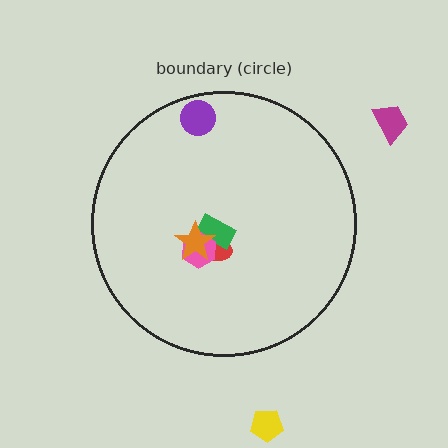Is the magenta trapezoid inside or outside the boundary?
Outside.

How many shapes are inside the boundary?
5 inside, 2 outside.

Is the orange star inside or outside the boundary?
Inside.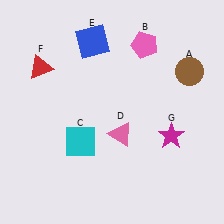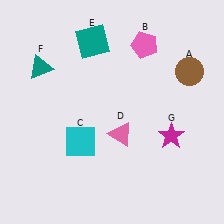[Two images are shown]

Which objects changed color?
E changed from blue to teal. F changed from red to teal.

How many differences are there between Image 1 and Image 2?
There are 2 differences between the two images.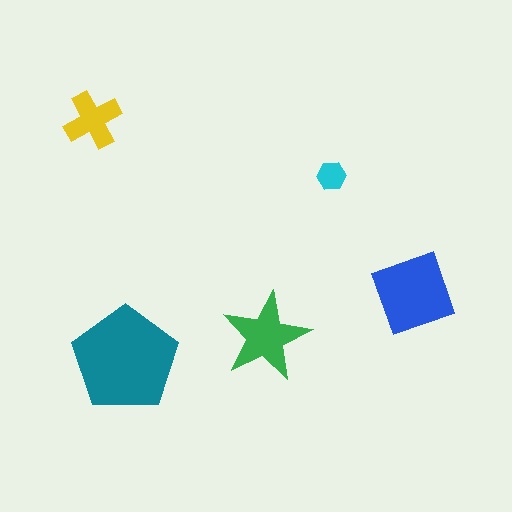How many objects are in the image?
There are 5 objects in the image.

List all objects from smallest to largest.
The cyan hexagon, the yellow cross, the green star, the blue diamond, the teal pentagon.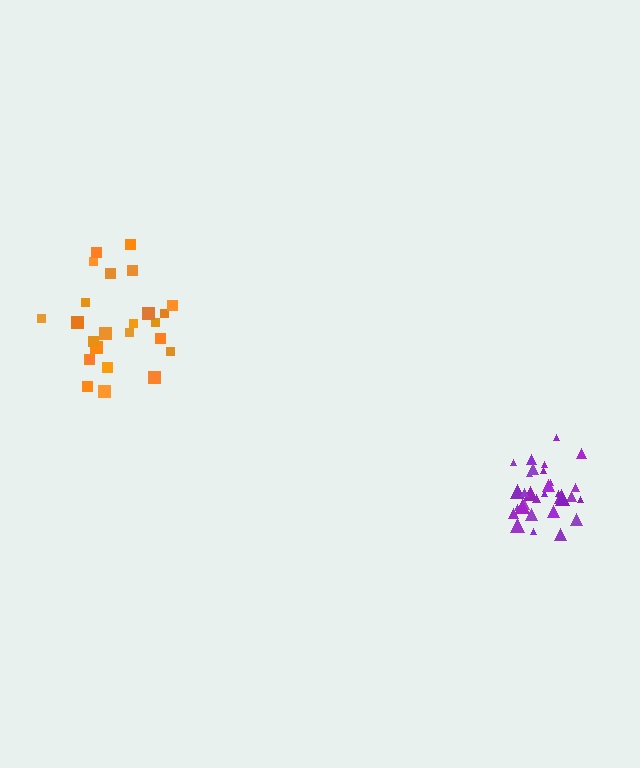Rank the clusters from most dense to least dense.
purple, orange.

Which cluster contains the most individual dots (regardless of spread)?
Purple (32).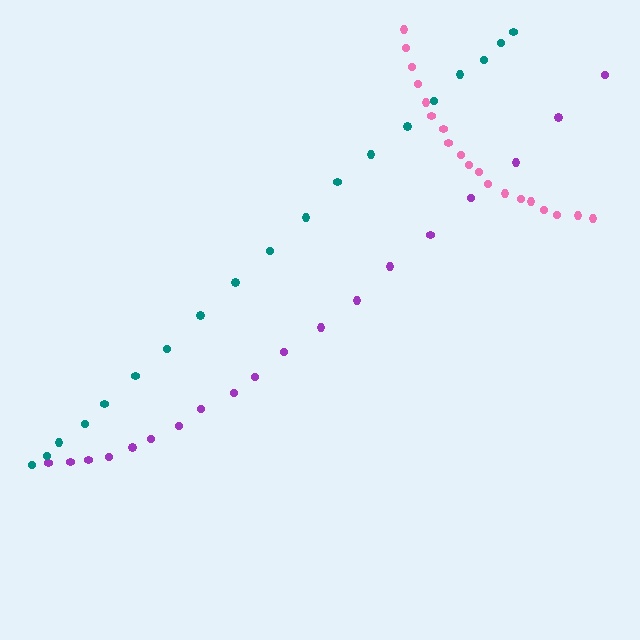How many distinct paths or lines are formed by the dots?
There are 3 distinct paths.